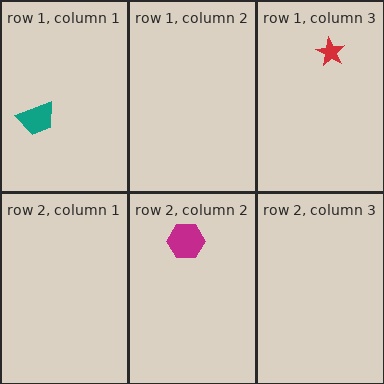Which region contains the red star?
The row 1, column 3 region.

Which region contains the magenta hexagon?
The row 2, column 2 region.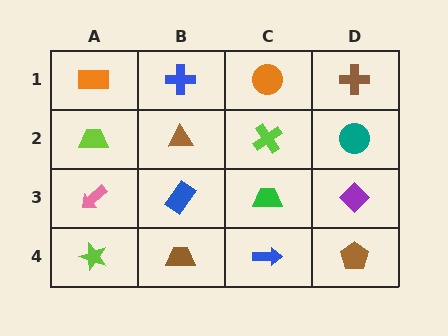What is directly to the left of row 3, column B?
A pink arrow.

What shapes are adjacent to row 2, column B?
A blue cross (row 1, column B), a blue rectangle (row 3, column B), a lime trapezoid (row 2, column A), a lime cross (row 2, column C).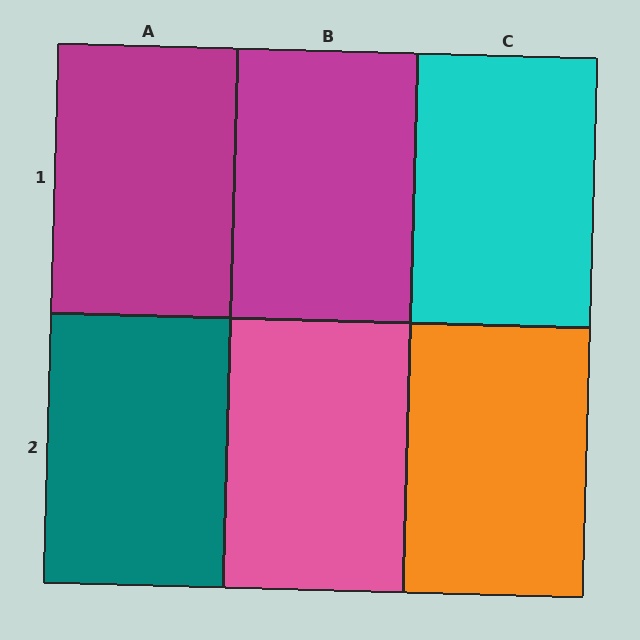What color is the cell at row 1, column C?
Cyan.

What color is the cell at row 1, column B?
Magenta.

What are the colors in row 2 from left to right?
Teal, pink, orange.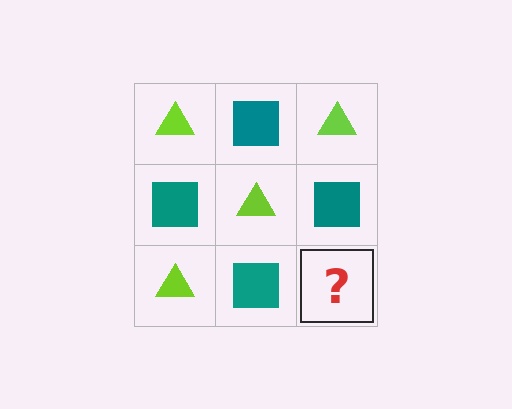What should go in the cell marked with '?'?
The missing cell should contain a lime triangle.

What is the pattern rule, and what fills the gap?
The rule is that it alternates lime triangle and teal square in a checkerboard pattern. The gap should be filled with a lime triangle.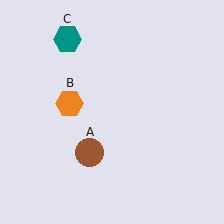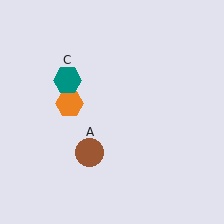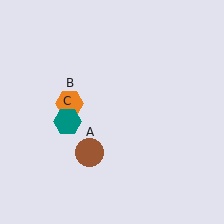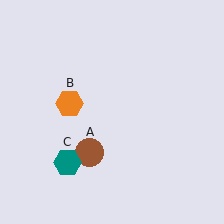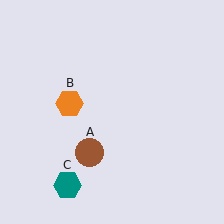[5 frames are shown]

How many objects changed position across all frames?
1 object changed position: teal hexagon (object C).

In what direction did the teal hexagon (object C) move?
The teal hexagon (object C) moved down.